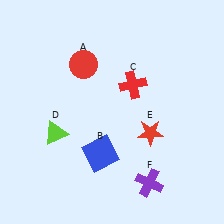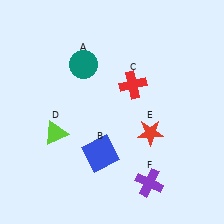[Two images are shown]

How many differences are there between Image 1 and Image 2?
There is 1 difference between the two images.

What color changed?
The circle (A) changed from red in Image 1 to teal in Image 2.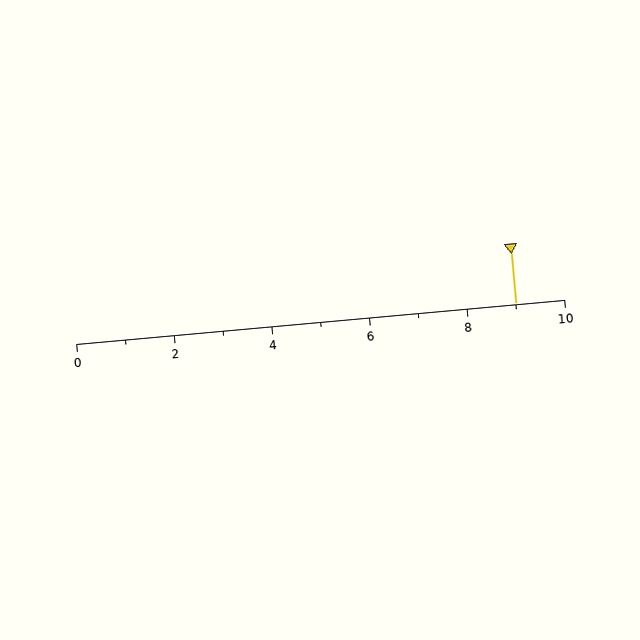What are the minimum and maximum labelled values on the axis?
The axis runs from 0 to 10.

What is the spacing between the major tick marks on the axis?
The major ticks are spaced 2 apart.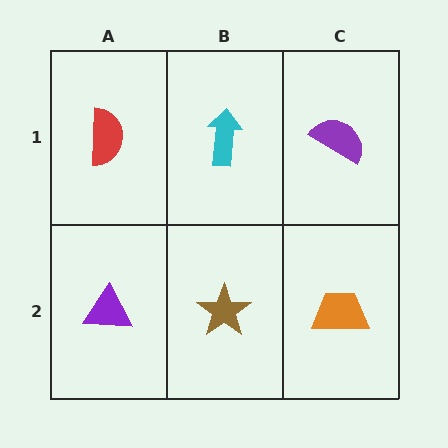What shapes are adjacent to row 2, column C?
A purple semicircle (row 1, column C), a brown star (row 2, column B).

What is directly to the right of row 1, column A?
A cyan arrow.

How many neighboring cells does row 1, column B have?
3.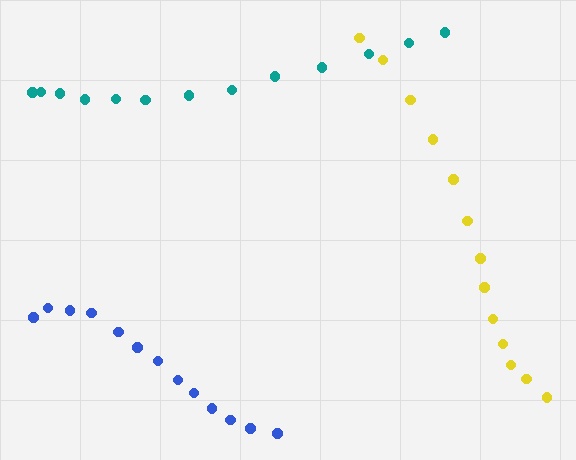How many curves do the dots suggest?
There are 3 distinct paths.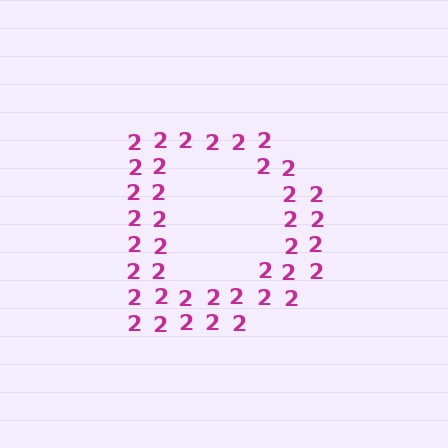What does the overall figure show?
The overall figure shows the letter D.